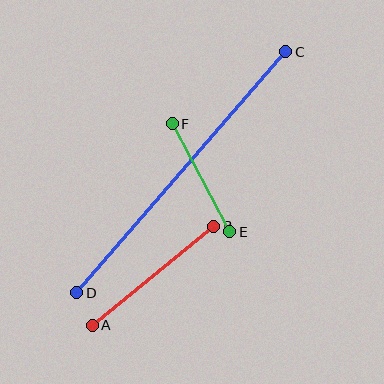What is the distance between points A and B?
The distance is approximately 157 pixels.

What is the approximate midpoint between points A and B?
The midpoint is at approximately (153, 276) pixels.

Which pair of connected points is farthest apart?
Points C and D are farthest apart.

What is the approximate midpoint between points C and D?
The midpoint is at approximately (181, 172) pixels.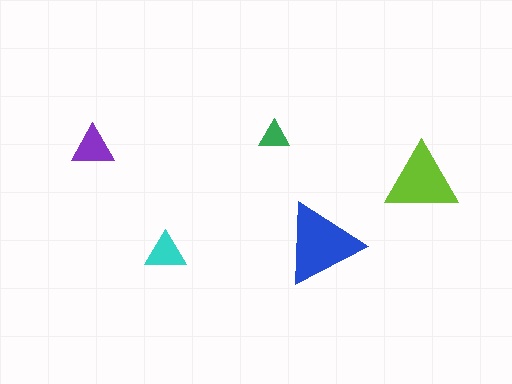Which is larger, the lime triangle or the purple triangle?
The lime one.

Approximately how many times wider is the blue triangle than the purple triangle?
About 2 times wider.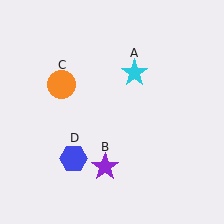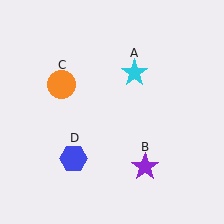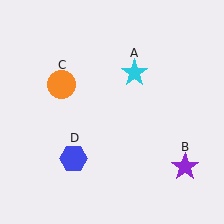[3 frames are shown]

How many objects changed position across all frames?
1 object changed position: purple star (object B).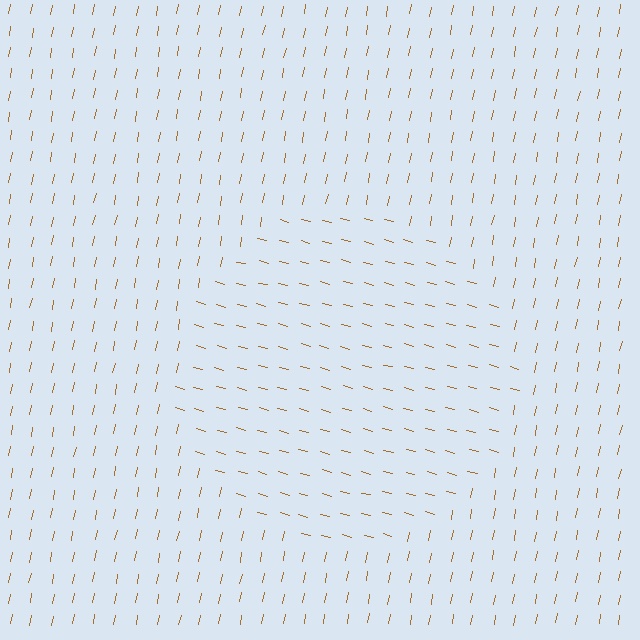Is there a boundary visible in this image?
Yes, there is a texture boundary formed by a change in line orientation.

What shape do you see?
I see a circle.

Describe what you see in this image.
The image is filled with small brown line segments. A circle region in the image has lines oriented differently from the surrounding lines, creating a visible texture boundary.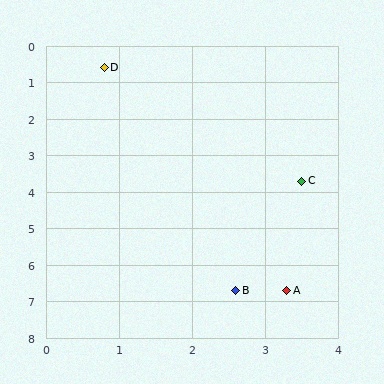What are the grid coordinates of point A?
Point A is at approximately (3.3, 6.7).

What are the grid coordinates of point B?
Point B is at approximately (2.6, 6.7).